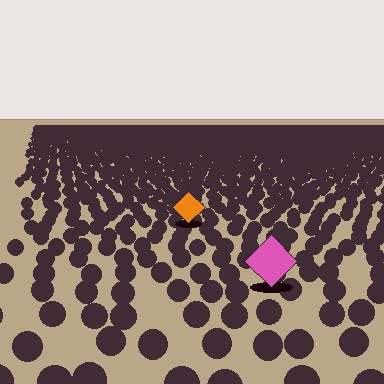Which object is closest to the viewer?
The pink diamond is closest. The texture marks near it are larger and more spread out.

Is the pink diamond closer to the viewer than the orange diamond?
Yes. The pink diamond is closer — you can tell from the texture gradient: the ground texture is coarser near it.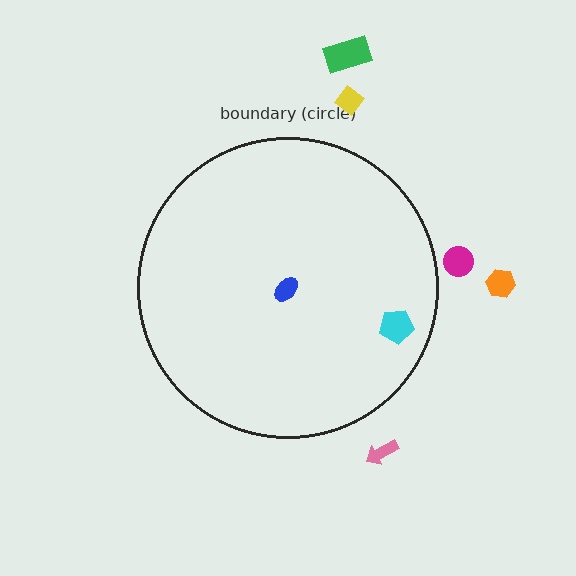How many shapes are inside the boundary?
2 inside, 5 outside.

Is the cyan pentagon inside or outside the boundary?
Inside.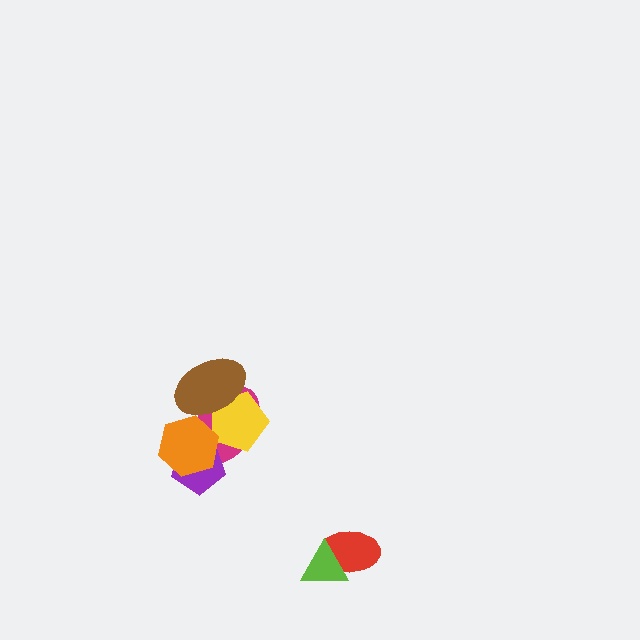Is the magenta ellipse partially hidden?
Yes, it is partially covered by another shape.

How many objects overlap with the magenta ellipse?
4 objects overlap with the magenta ellipse.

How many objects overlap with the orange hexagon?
3 objects overlap with the orange hexagon.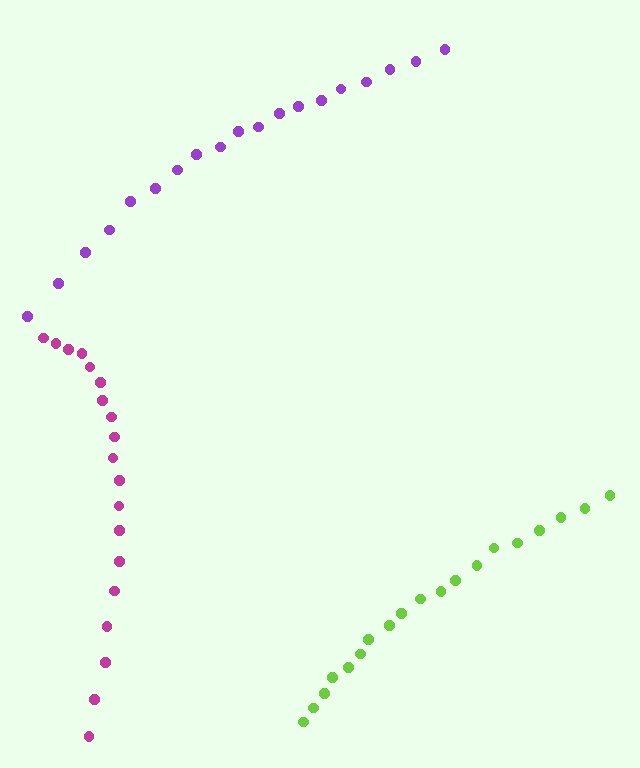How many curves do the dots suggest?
There are 3 distinct paths.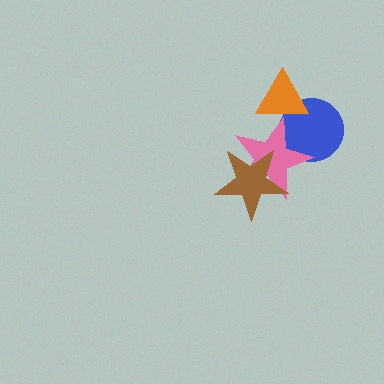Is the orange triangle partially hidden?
No, no other shape covers it.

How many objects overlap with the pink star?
3 objects overlap with the pink star.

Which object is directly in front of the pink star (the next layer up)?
The orange triangle is directly in front of the pink star.